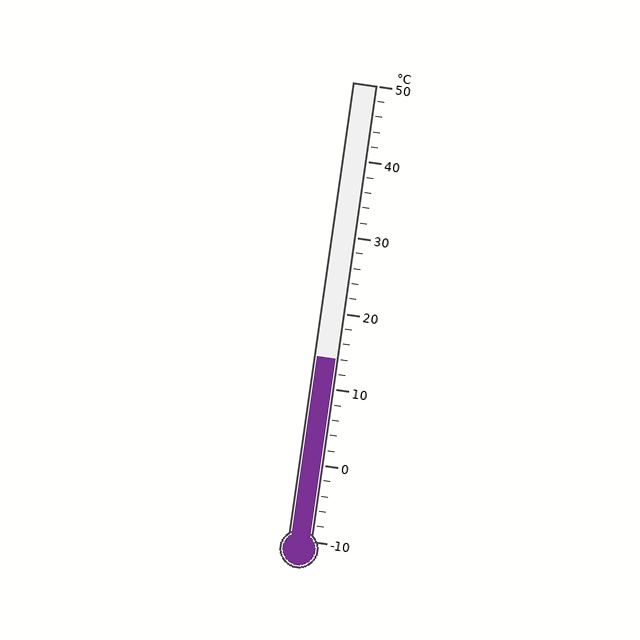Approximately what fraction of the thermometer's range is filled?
The thermometer is filled to approximately 40% of its range.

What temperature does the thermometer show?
The thermometer shows approximately 14°C.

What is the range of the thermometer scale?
The thermometer scale ranges from -10°C to 50°C.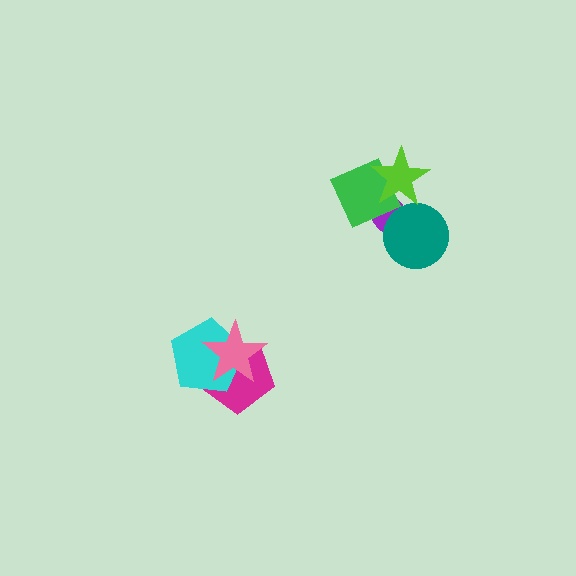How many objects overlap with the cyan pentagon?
2 objects overlap with the cyan pentagon.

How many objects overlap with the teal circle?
1 object overlaps with the teal circle.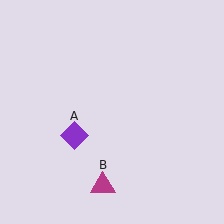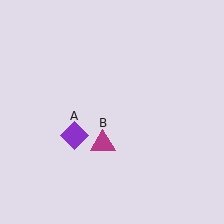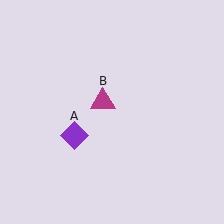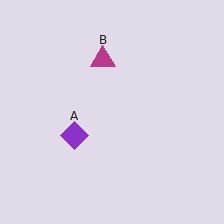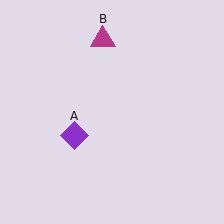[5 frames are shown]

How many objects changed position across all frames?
1 object changed position: magenta triangle (object B).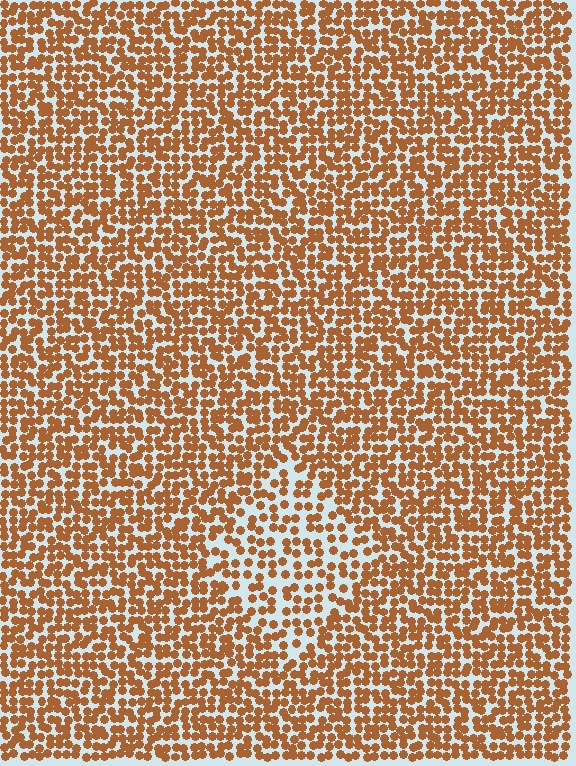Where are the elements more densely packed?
The elements are more densely packed outside the diamond boundary.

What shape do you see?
I see a diamond.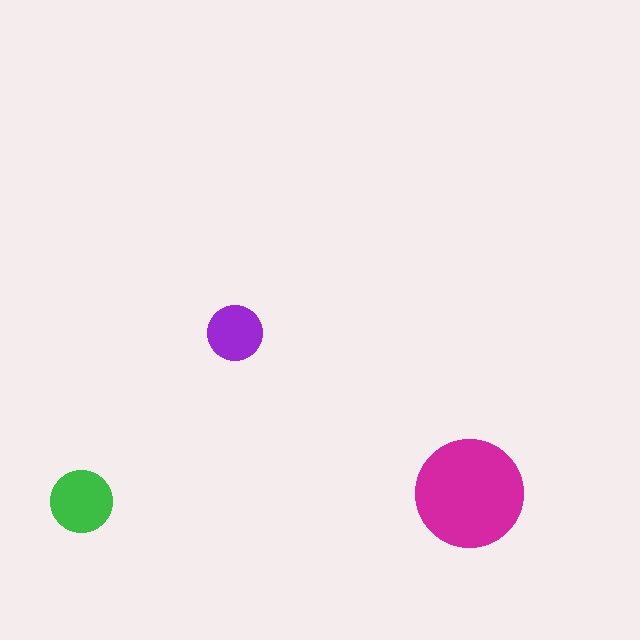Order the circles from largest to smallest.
the magenta one, the green one, the purple one.